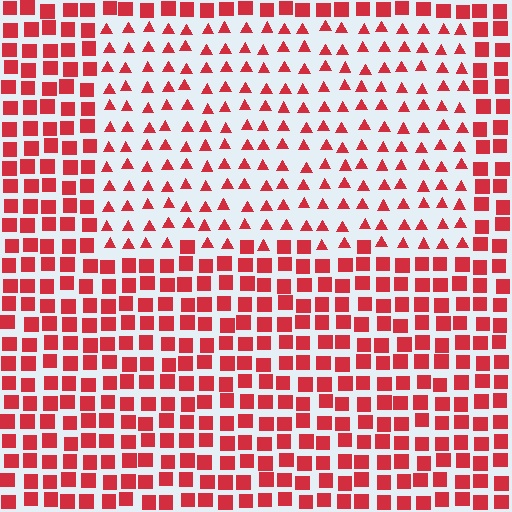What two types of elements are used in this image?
The image uses triangles inside the rectangle region and squares outside it.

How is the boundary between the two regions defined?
The boundary is defined by a change in element shape: triangles inside vs. squares outside. All elements share the same color and spacing.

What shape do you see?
I see a rectangle.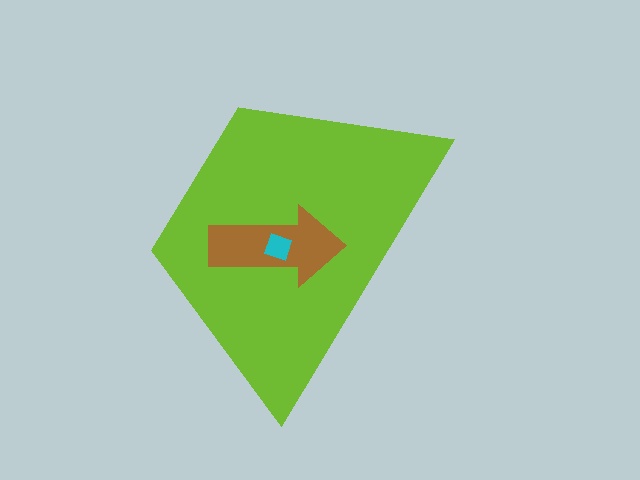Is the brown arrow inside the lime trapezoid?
Yes.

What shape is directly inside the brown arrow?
The cyan diamond.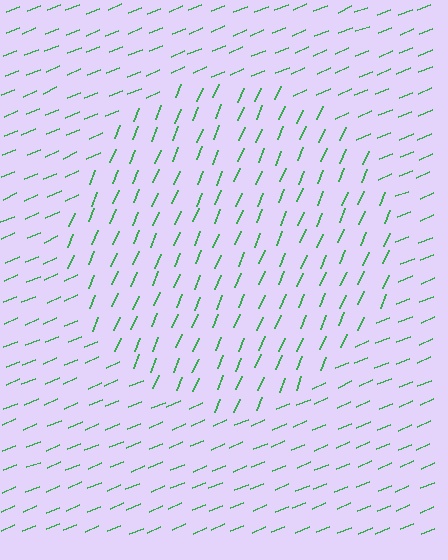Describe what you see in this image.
The image is filled with small green line segments. A circle region in the image has lines oriented differently from the surrounding lines, creating a visible texture boundary.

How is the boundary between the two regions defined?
The boundary is defined purely by a change in line orientation (approximately 45 degrees difference). All lines are the same color and thickness.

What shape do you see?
I see a circle.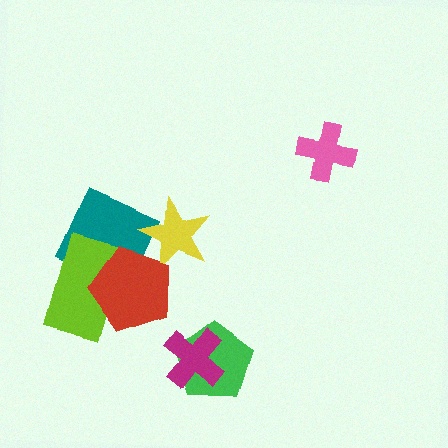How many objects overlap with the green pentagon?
1 object overlaps with the green pentagon.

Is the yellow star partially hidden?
Yes, it is partially covered by another shape.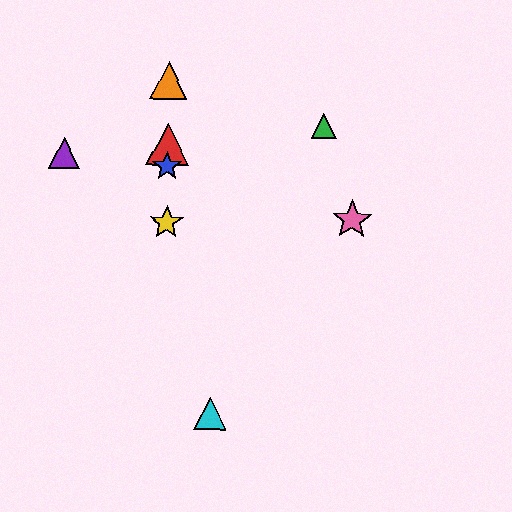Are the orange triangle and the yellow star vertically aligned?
Yes, both are at x≈169.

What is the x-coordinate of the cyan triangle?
The cyan triangle is at x≈210.